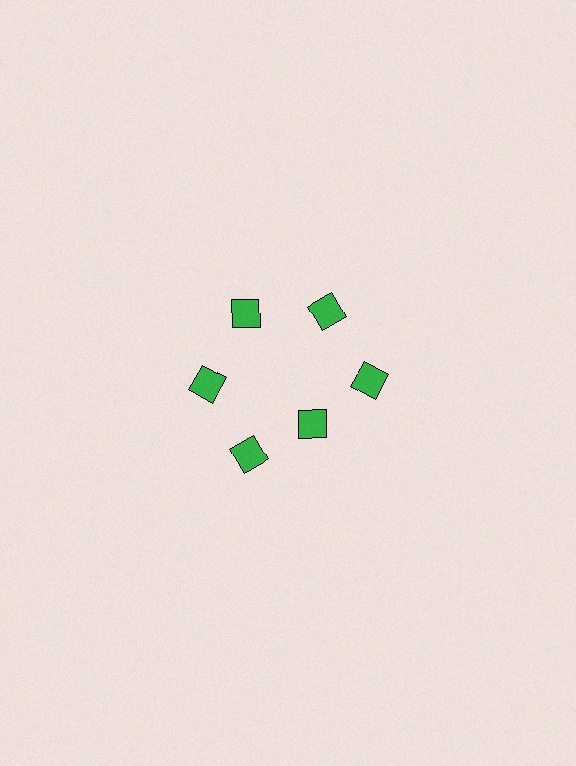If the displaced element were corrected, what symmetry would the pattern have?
It would have 6-fold rotational symmetry — the pattern would map onto itself every 60 degrees.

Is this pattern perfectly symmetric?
No. The 6 green diamonds are arranged in a ring, but one element near the 5 o'clock position is pulled inward toward the center, breaking the 6-fold rotational symmetry.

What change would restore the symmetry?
The symmetry would be restored by moving it outward, back onto the ring so that all 6 diamonds sit at equal angles and equal distance from the center.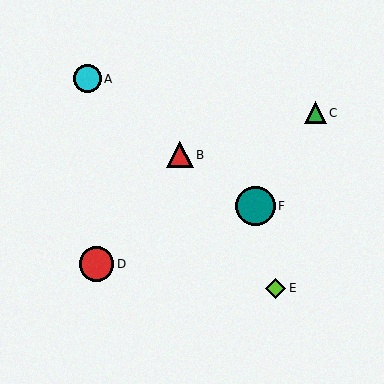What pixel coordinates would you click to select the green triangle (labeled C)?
Click at (316, 113) to select the green triangle C.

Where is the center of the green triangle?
The center of the green triangle is at (316, 113).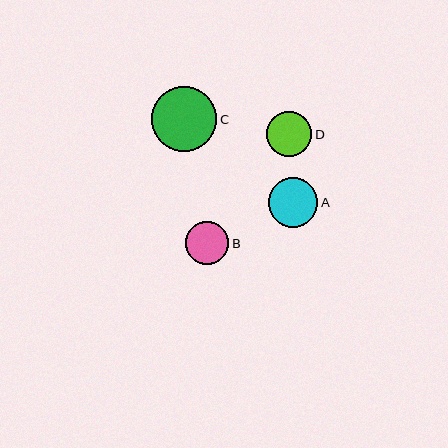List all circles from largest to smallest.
From largest to smallest: C, A, D, B.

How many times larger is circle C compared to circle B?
Circle C is approximately 1.5 times the size of circle B.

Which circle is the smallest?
Circle B is the smallest with a size of approximately 43 pixels.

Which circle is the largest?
Circle C is the largest with a size of approximately 65 pixels.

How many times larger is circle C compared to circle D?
Circle C is approximately 1.4 times the size of circle D.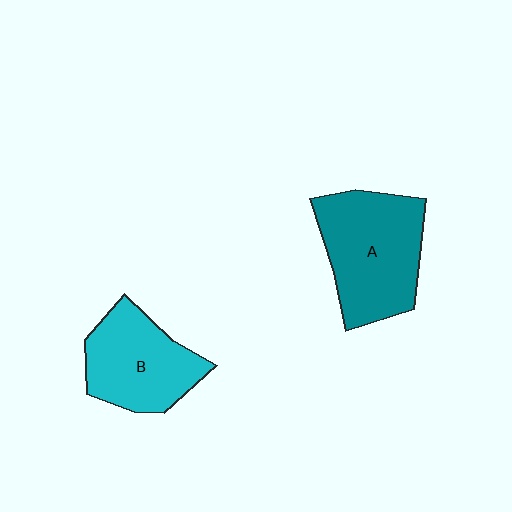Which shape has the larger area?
Shape A (teal).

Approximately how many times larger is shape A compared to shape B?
Approximately 1.3 times.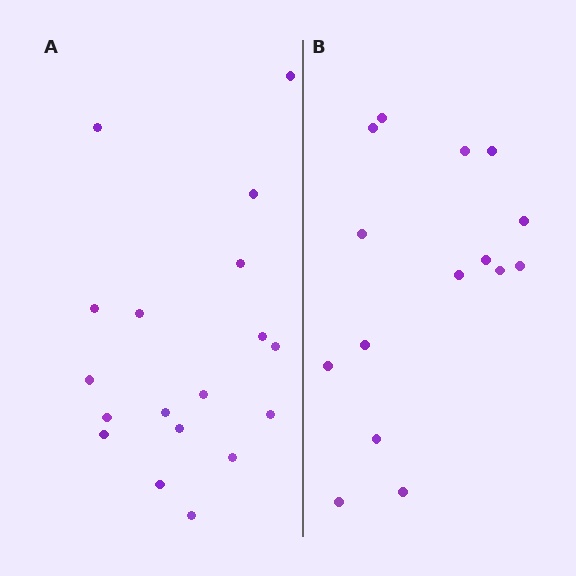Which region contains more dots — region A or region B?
Region A (the left region) has more dots.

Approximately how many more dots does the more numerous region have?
Region A has just a few more — roughly 2 or 3 more dots than region B.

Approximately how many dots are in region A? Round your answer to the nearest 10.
About 20 dots. (The exact count is 18, which rounds to 20.)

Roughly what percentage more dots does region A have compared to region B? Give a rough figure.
About 20% more.